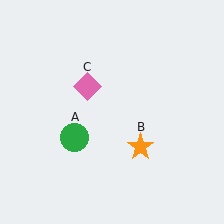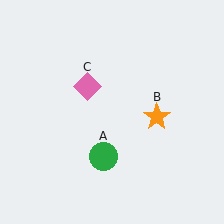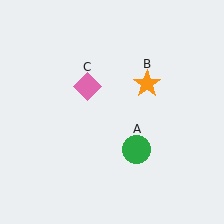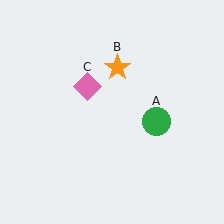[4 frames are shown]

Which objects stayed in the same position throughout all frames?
Pink diamond (object C) remained stationary.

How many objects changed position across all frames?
2 objects changed position: green circle (object A), orange star (object B).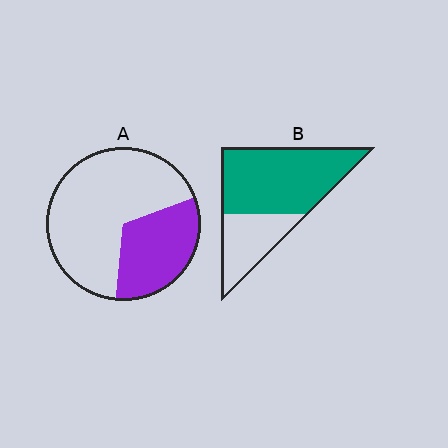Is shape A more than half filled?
No.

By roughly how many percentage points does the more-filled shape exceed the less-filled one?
By roughly 35 percentage points (B over A).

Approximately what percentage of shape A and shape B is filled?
A is approximately 35% and B is approximately 70%.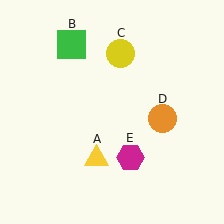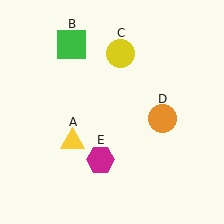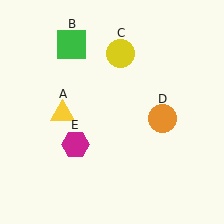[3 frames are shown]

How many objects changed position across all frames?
2 objects changed position: yellow triangle (object A), magenta hexagon (object E).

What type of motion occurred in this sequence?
The yellow triangle (object A), magenta hexagon (object E) rotated clockwise around the center of the scene.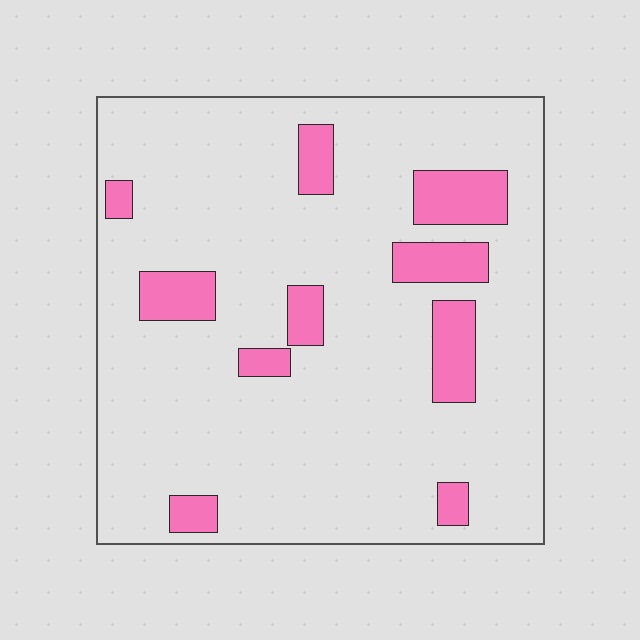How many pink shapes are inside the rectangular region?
10.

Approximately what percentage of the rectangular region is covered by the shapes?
Approximately 15%.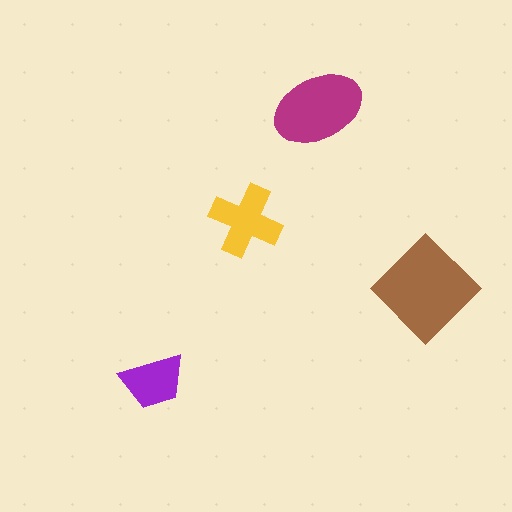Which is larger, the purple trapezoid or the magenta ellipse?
The magenta ellipse.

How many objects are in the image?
There are 4 objects in the image.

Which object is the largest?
The brown diamond.